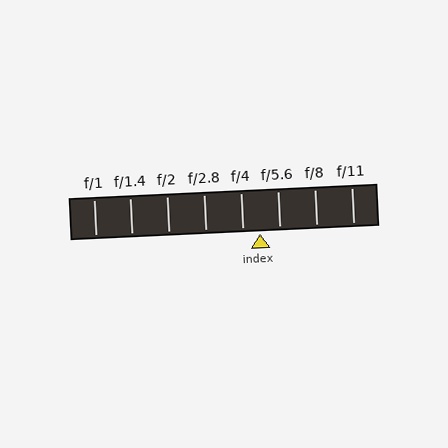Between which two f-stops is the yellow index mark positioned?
The index mark is between f/4 and f/5.6.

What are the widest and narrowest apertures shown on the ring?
The widest aperture shown is f/1 and the narrowest is f/11.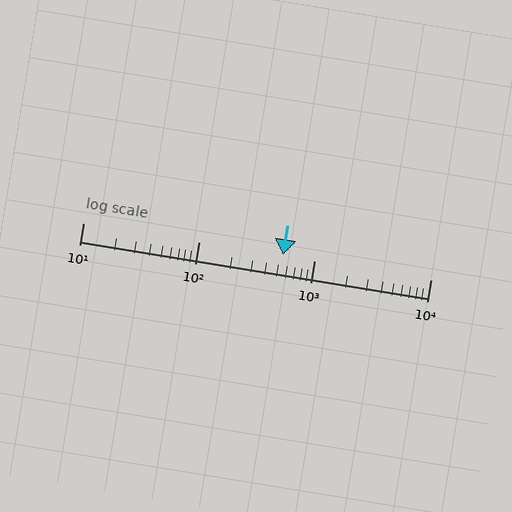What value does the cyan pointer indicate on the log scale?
The pointer indicates approximately 530.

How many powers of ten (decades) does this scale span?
The scale spans 3 decades, from 10 to 10000.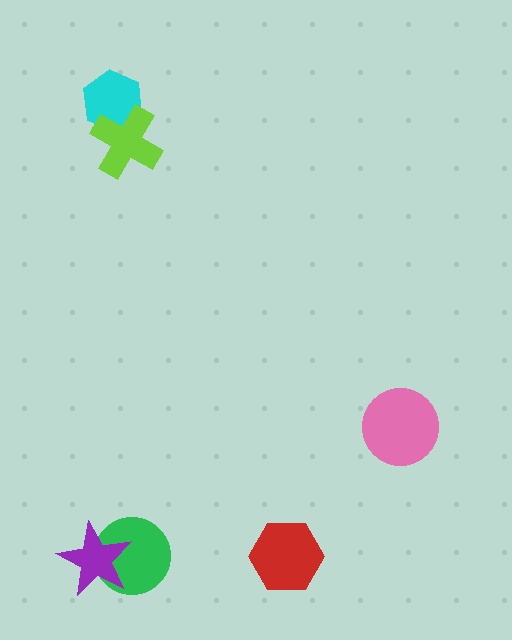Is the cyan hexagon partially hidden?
Yes, it is partially covered by another shape.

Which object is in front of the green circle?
The purple star is in front of the green circle.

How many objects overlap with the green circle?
1 object overlaps with the green circle.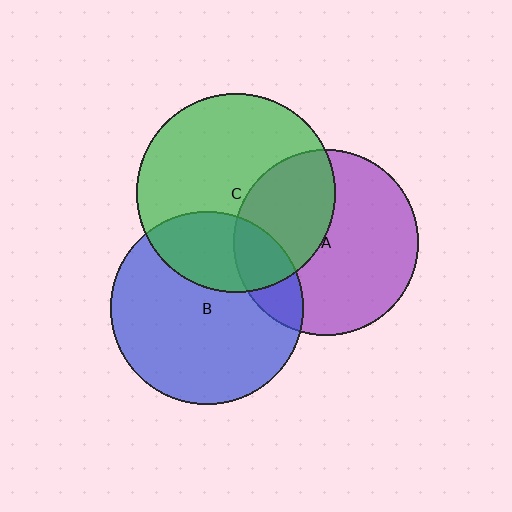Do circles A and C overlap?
Yes.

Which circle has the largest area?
Circle C (green).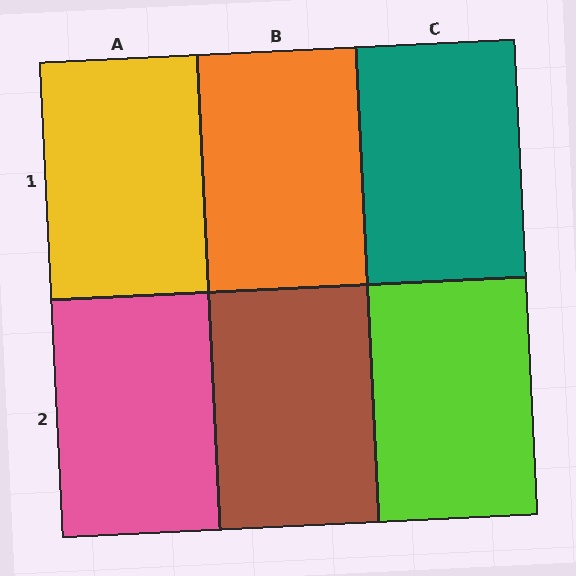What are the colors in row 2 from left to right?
Pink, brown, lime.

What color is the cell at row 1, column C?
Teal.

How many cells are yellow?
1 cell is yellow.